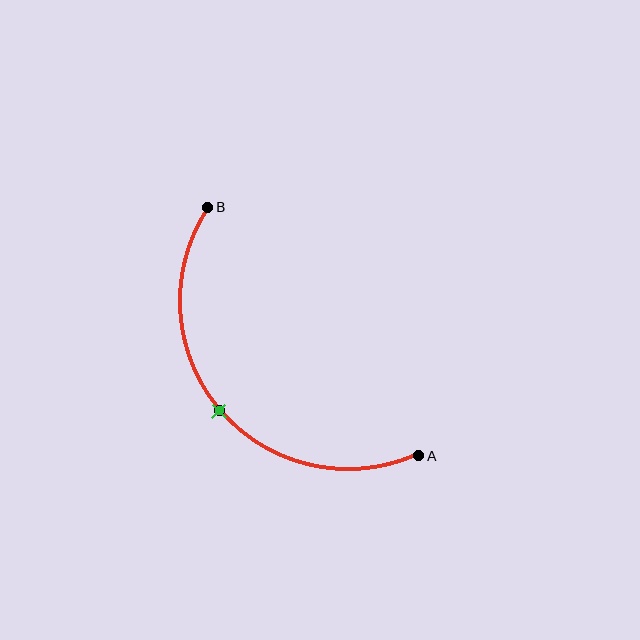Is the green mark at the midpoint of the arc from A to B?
Yes. The green mark lies on the arc at equal arc-length from both A and B — it is the arc midpoint.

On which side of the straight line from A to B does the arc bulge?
The arc bulges below and to the left of the straight line connecting A and B.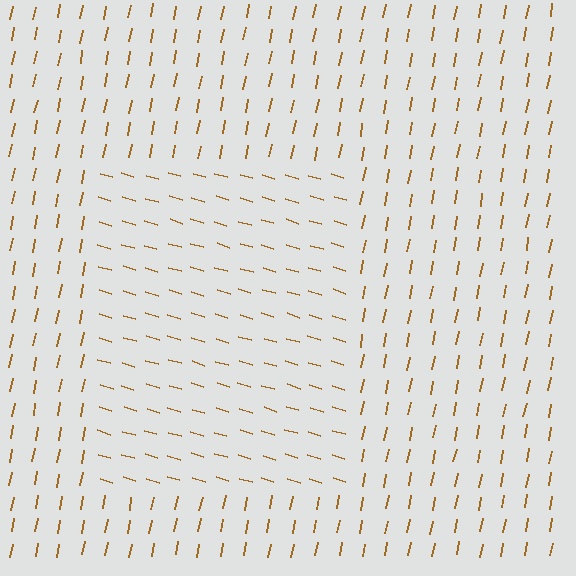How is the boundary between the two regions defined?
The boundary is defined purely by a change in line orientation (approximately 84 degrees difference). All lines are the same color and thickness.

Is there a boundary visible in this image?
Yes, there is a texture boundary formed by a change in line orientation.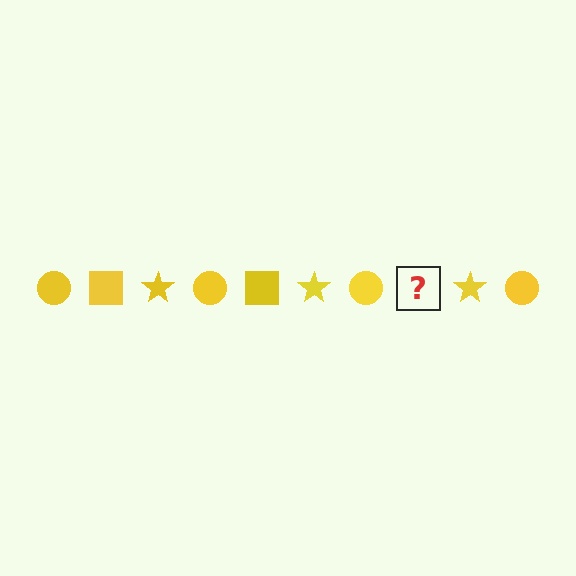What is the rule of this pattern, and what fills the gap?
The rule is that the pattern cycles through circle, square, star shapes in yellow. The gap should be filled with a yellow square.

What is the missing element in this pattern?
The missing element is a yellow square.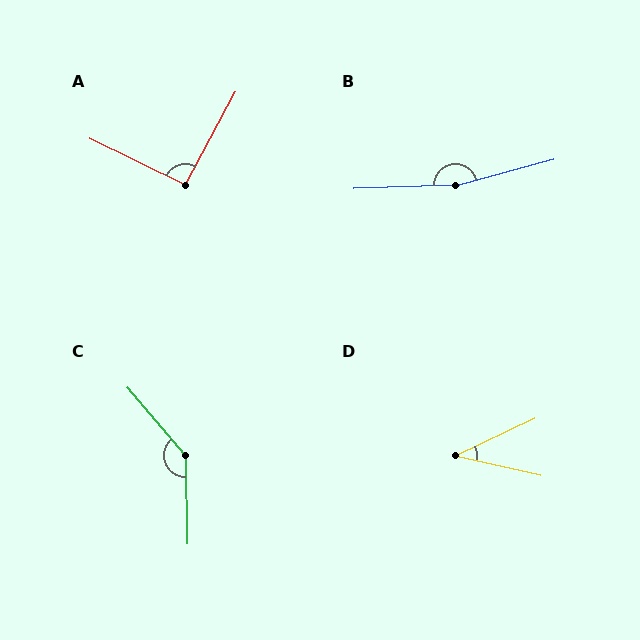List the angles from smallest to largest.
D (38°), A (93°), C (140°), B (167°).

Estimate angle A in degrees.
Approximately 93 degrees.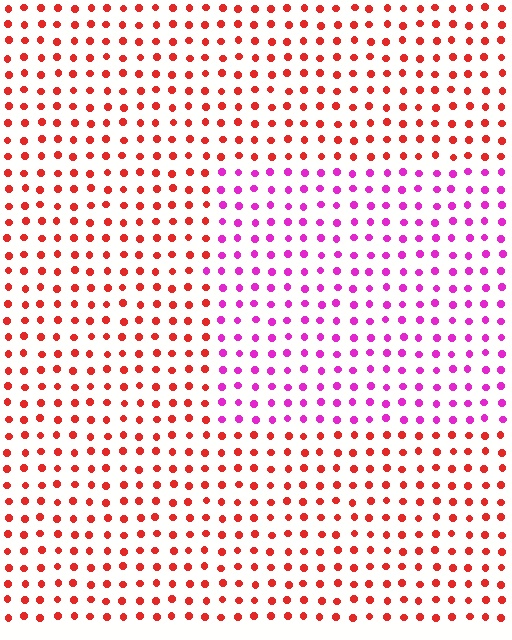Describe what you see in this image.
The image is filled with small red elements in a uniform arrangement. A rectangle-shaped region is visible where the elements are tinted to a slightly different hue, forming a subtle color boundary.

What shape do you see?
I see a rectangle.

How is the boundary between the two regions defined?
The boundary is defined purely by a slight shift in hue (about 55 degrees). Spacing, size, and orientation are identical on both sides.